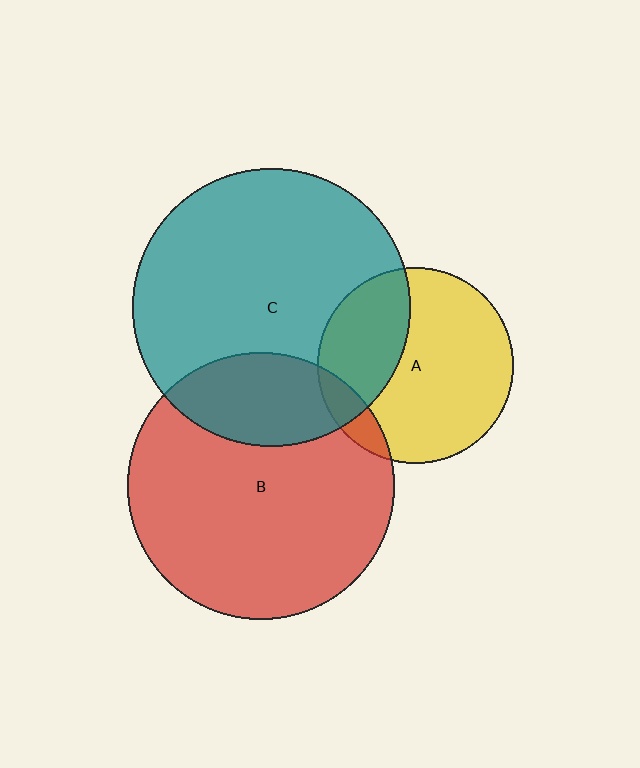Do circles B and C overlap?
Yes.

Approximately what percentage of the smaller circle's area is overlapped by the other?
Approximately 25%.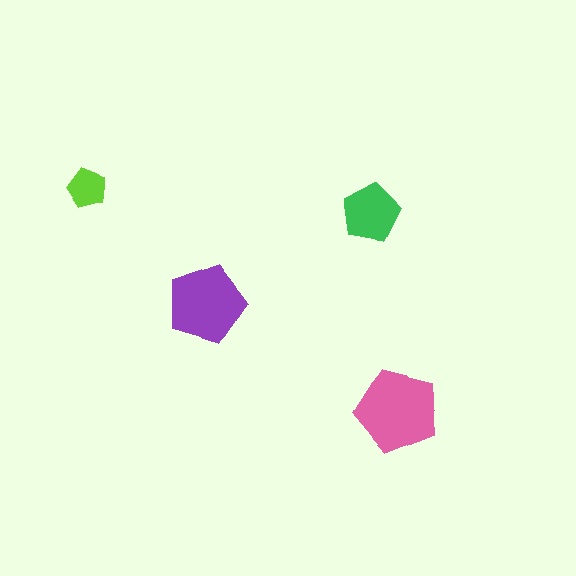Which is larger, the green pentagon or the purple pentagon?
The purple one.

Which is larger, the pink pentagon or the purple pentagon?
The pink one.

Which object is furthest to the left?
The lime pentagon is leftmost.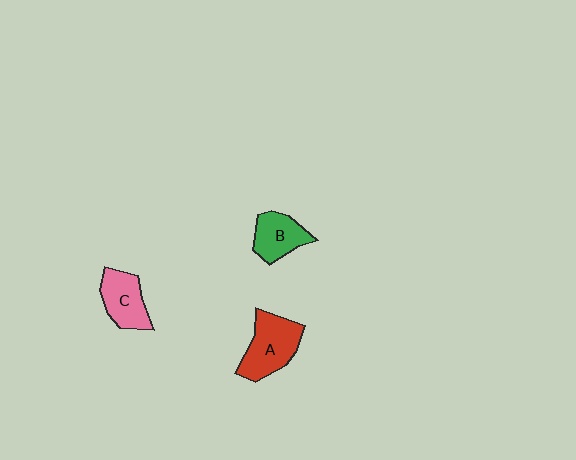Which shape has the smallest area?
Shape B (green).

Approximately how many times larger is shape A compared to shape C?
Approximately 1.3 times.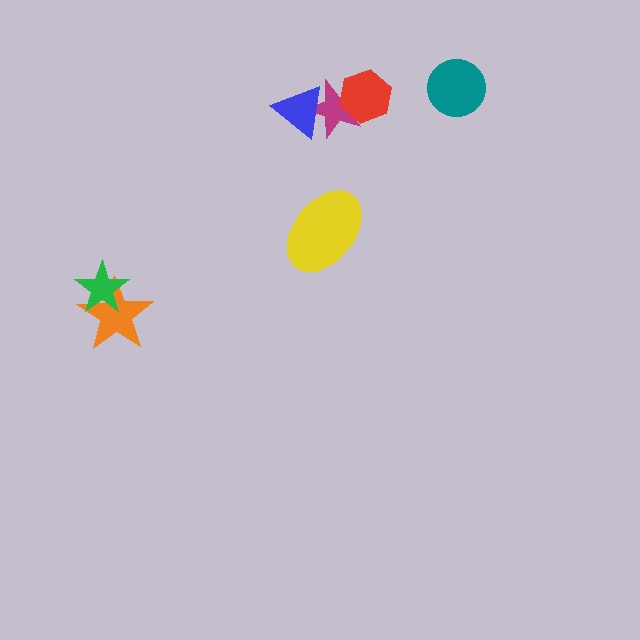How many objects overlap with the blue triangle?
1 object overlaps with the blue triangle.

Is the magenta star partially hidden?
Yes, it is partially covered by another shape.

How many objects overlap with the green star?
1 object overlaps with the green star.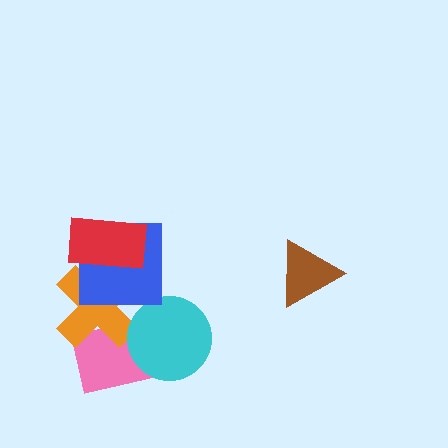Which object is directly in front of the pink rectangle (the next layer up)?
The orange cross is directly in front of the pink rectangle.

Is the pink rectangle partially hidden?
Yes, it is partially covered by another shape.